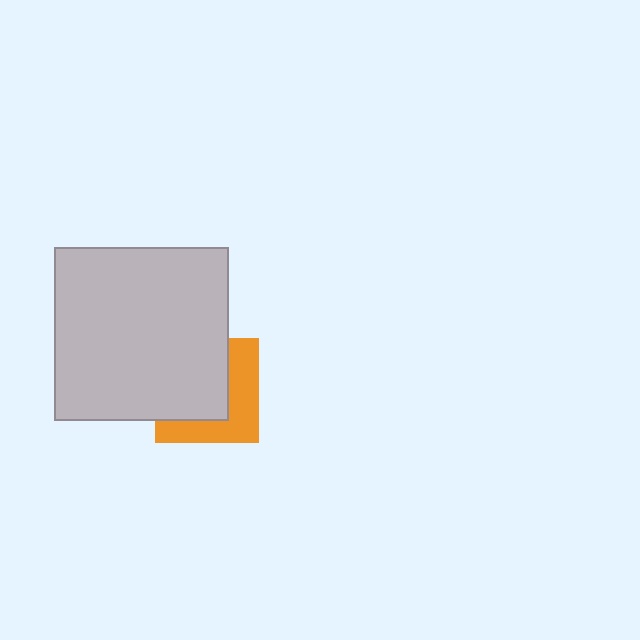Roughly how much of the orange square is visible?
A small part of it is visible (roughly 44%).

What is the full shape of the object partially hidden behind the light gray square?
The partially hidden object is an orange square.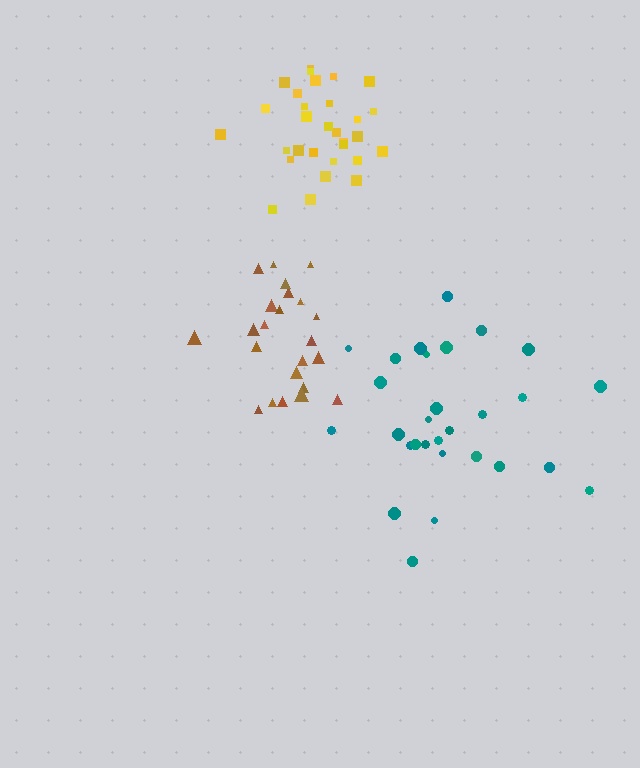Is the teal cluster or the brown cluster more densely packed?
Brown.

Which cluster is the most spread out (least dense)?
Teal.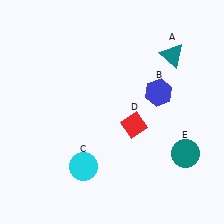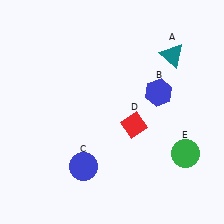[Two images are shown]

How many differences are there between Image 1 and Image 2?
There are 2 differences between the two images.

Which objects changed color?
C changed from cyan to blue. E changed from teal to green.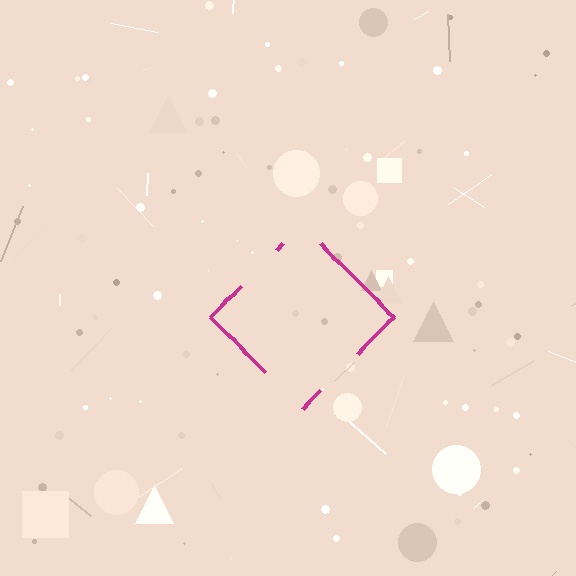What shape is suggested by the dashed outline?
The dashed outline suggests a diamond.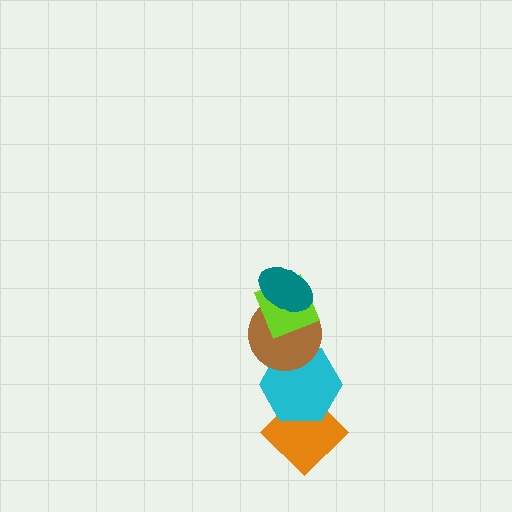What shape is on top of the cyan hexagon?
The brown circle is on top of the cyan hexagon.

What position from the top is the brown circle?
The brown circle is 3rd from the top.